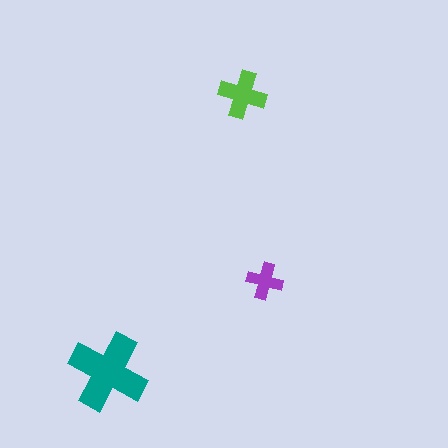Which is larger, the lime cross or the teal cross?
The teal one.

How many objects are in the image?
There are 3 objects in the image.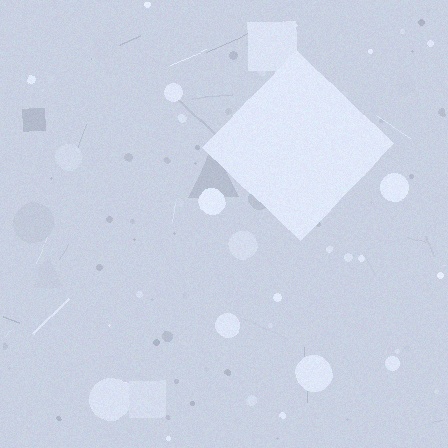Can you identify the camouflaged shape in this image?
The camouflaged shape is a diamond.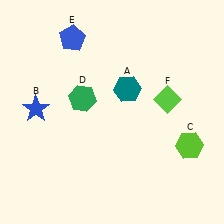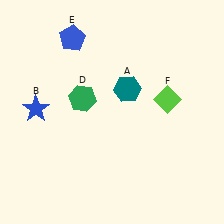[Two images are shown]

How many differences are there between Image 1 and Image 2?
There is 1 difference between the two images.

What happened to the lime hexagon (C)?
The lime hexagon (C) was removed in Image 2. It was in the bottom-right area of Image 1.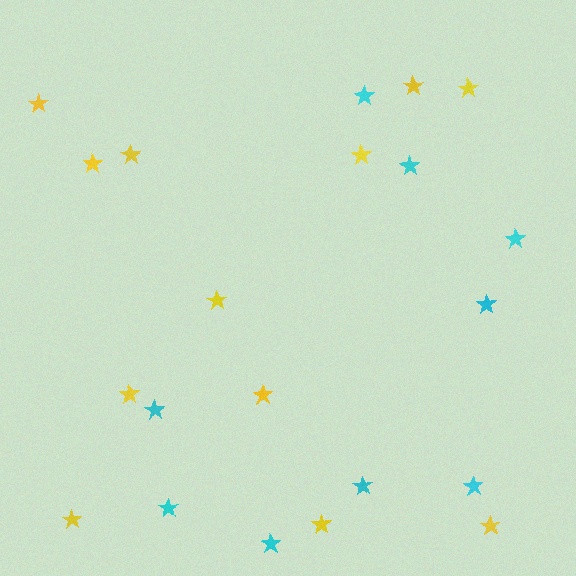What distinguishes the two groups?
There are 2 groups: one group of yellow stars (12) and one group of cyan stars (9).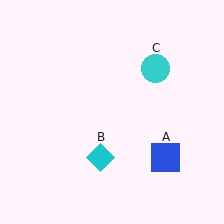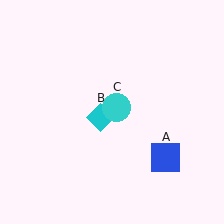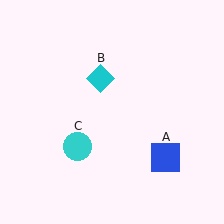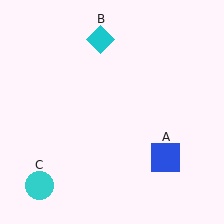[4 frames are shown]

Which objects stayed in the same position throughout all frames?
Blue square (object A) remained stationary.